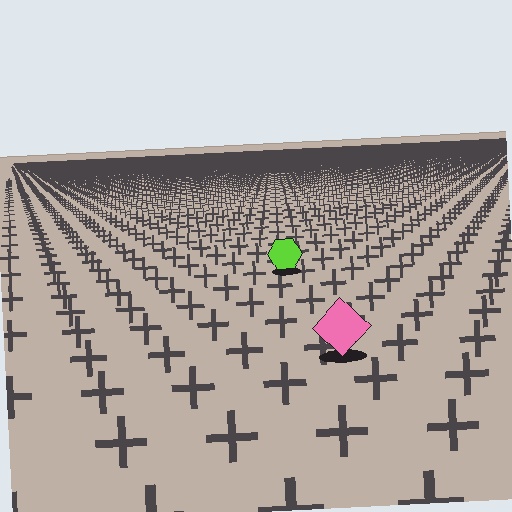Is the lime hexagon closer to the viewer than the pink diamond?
No. The pink diamond is closer — you can tell from the texture gradient: the ground texture is coarser near it.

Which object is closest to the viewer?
The pink diamond is closest. The texture marks near it are larger and more spread out.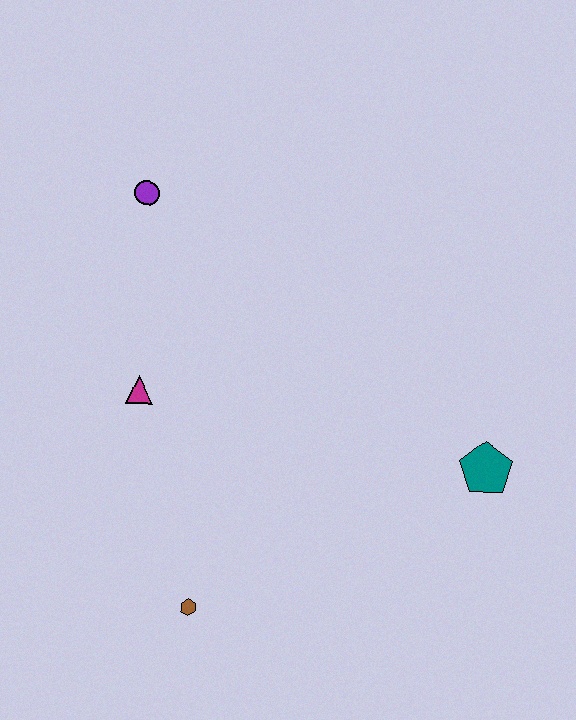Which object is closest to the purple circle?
The magenta triangle is closest to the purple circle.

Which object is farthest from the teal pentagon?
The purple circle is farthest from the teal pentagon.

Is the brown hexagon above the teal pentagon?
No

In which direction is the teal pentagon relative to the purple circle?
The teal pentagon is to the right of the purple circle.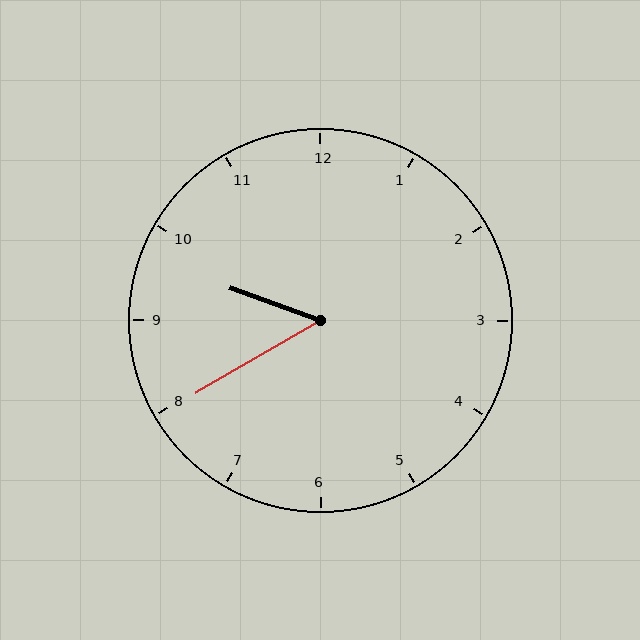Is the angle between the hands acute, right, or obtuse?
It is acute.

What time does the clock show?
9:40.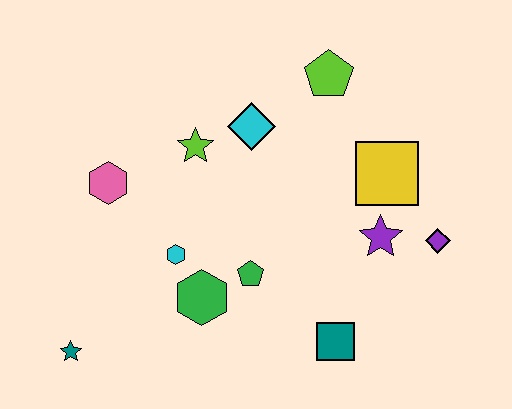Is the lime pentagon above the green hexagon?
Yes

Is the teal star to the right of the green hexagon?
No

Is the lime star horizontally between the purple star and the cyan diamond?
No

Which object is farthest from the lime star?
The purple diamond is farthest from the lime star.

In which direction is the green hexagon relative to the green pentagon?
The green hexagon is to the left of the green pentagon.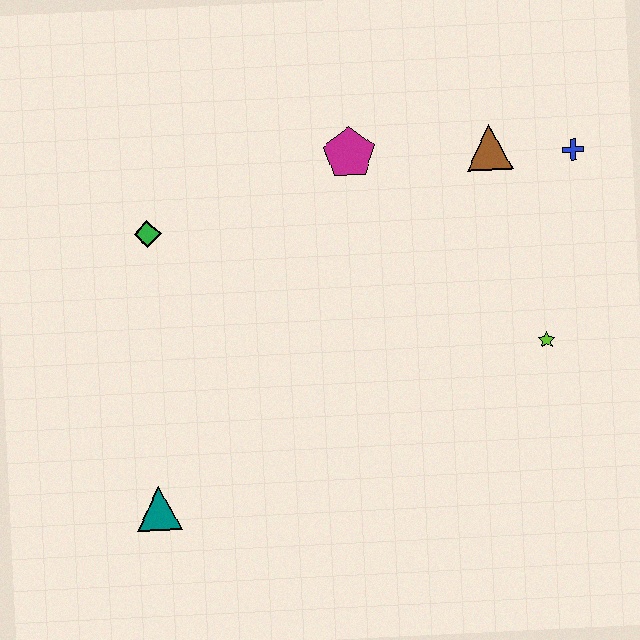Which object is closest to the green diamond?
The magenta pentagon is closest to the green diamond.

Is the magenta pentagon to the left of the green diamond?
No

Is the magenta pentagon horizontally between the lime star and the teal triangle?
Yes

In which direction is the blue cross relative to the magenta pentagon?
The blue cross is to the right of the magenta pentagon.